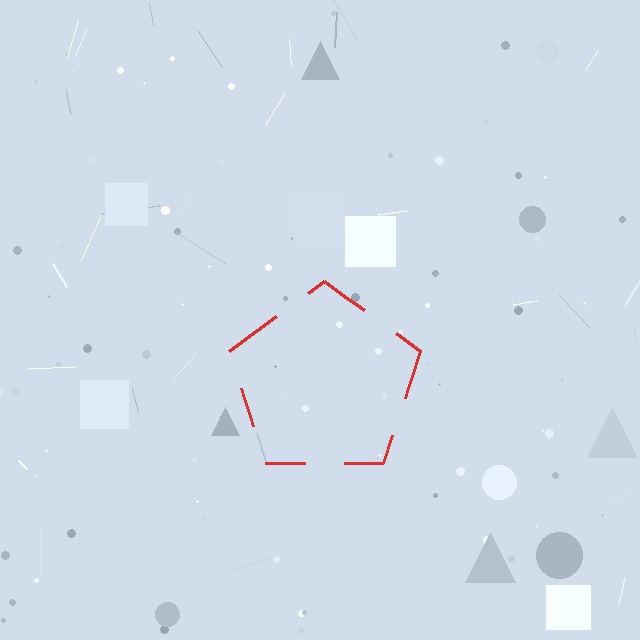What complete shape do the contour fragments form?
The contour fragments form a pentagon.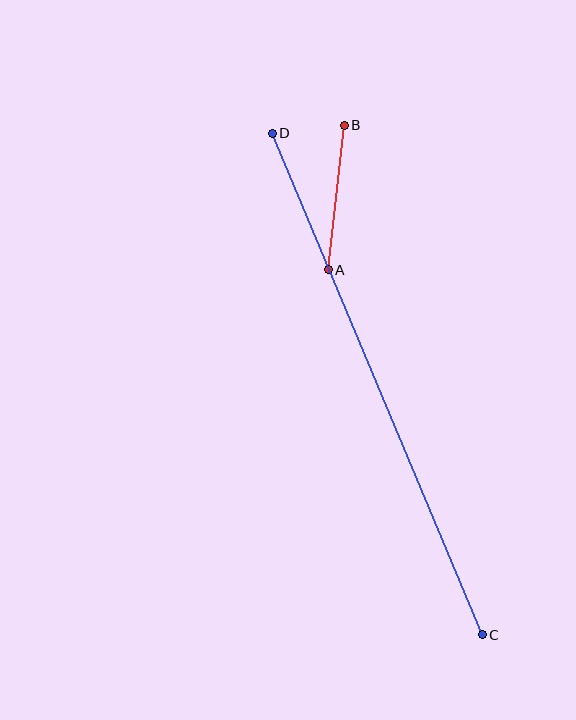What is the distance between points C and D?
The distance is approximately 544 pixels.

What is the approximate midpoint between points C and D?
The midpoint is at approximately (377, 384) pixels.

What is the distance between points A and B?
The distance is approximately 145 pixels.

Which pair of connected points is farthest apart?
Points C and D are farthest apart.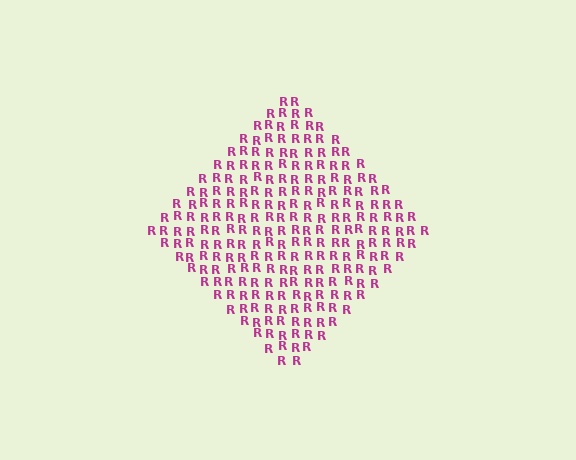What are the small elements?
The small elements are letter R's.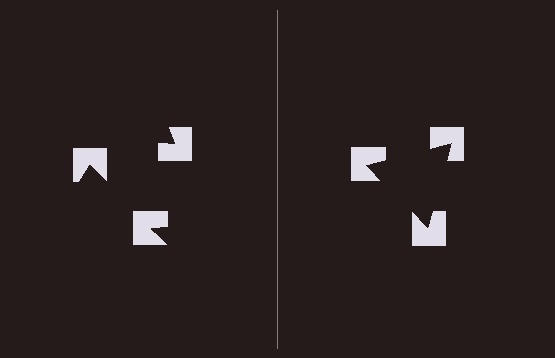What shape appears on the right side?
An illusory triangle.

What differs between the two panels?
The notched squares are positioned identically on both sides; only the wedge orientations differ. On the right they align to a triangle; on the left they are misaligned.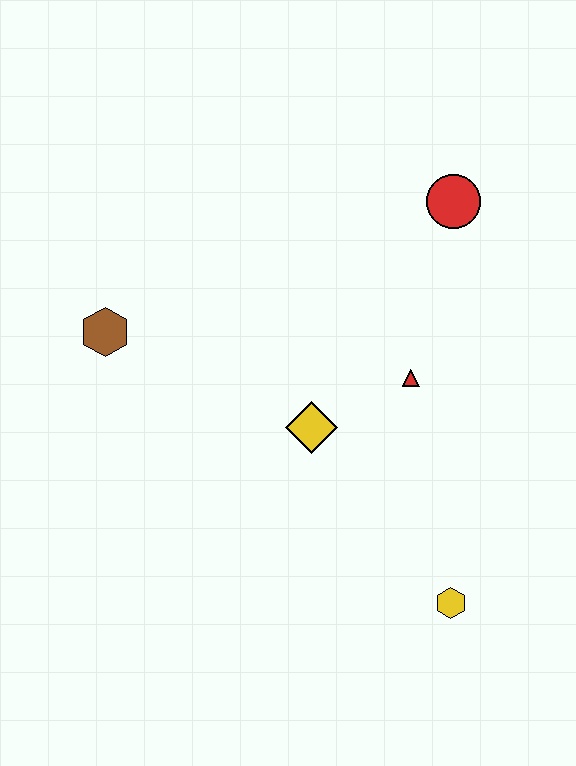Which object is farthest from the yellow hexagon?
The brown hexagon is farthest from the yellow hexagon.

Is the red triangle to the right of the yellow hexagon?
No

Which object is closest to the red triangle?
The yellow diamond is closest to the red triangle.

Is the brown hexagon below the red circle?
Yes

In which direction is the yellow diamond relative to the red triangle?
The yellow diamond is to the left of the red triangle.